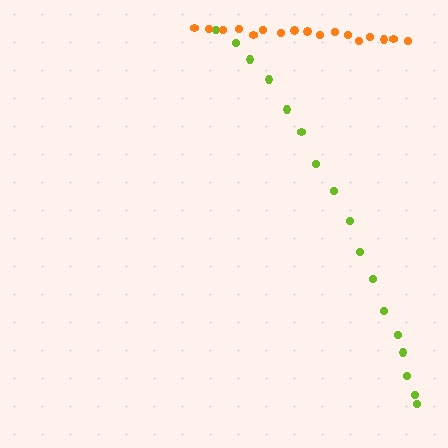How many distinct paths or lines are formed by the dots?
There are 2 distinct paths.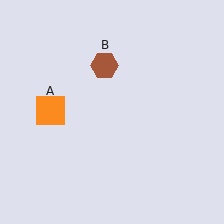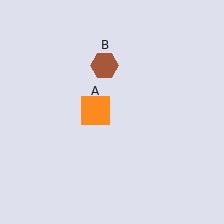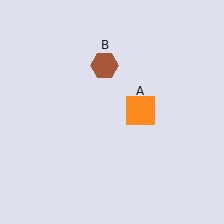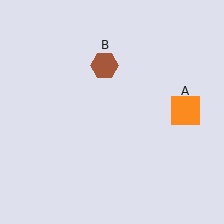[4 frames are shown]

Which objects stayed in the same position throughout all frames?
Brown hexagon (object B) remained stationary.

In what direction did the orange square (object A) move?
The orange square (object A) moved right.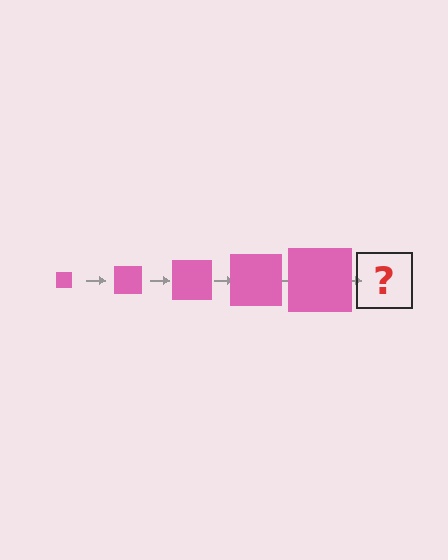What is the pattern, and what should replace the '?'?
The pattern is that the square gets progressively larger each step. The '?' should be a pink square, larger than the previous one.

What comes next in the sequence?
The next element should be a pink square, larger than the previous one.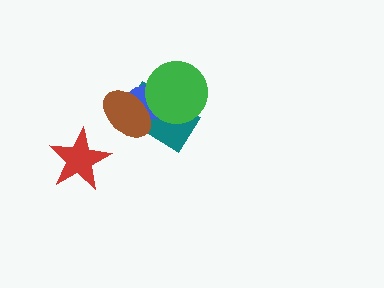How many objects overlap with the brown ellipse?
2 objects overlap with the brown ellipse.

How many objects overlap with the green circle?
2 objects overlap with the green circle.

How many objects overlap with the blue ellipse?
3 objects overlap with the blue ellipse.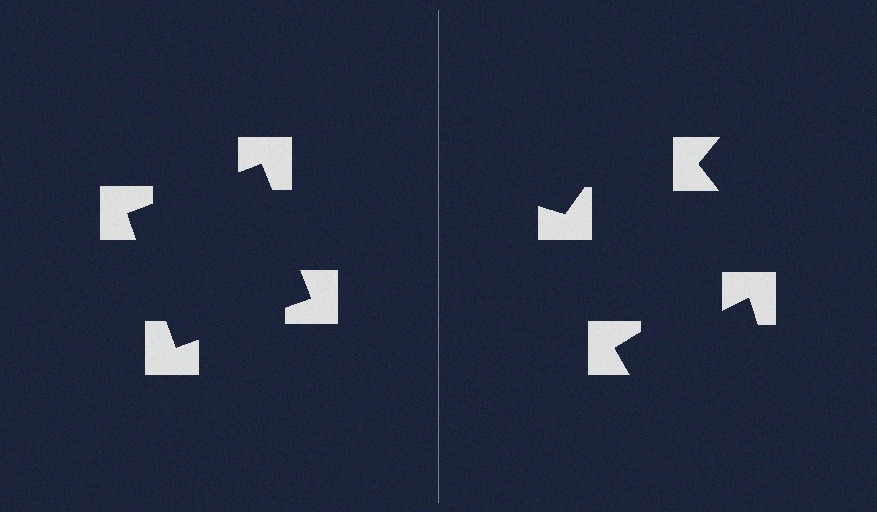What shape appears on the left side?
An illusory square.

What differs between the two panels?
The notched squares are positioned identically on both sides; only the wedge orientations differ. On the left they align to a square; on the right they are misaligned.